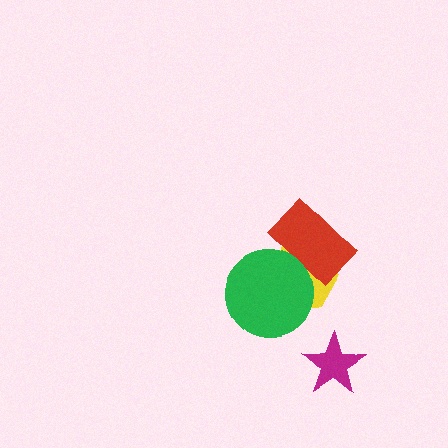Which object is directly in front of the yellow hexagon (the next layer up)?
The red rectangle is directly in front of the yellow hexagon.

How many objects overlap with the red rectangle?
2 objects overlap with the red rectangle.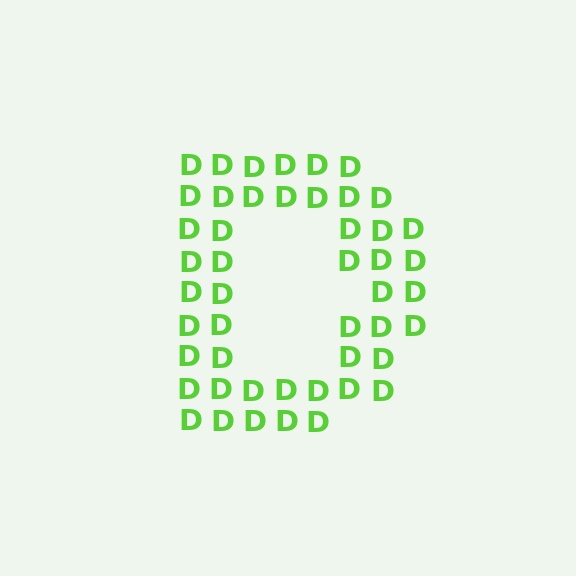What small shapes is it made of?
It is made of small letter D's.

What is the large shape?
The large shape is the letter D.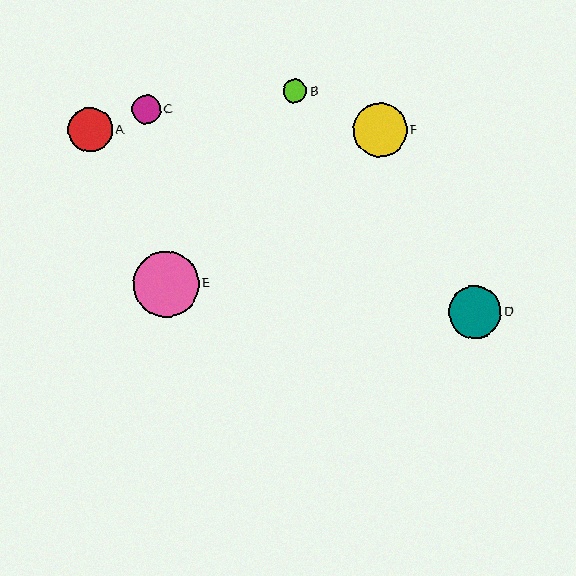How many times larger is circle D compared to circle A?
Circle D is approximately 1.2 times the size of circle A.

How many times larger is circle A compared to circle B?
Circle A is approximately 1.9 times the size of circle B.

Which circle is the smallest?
Circle B is the smallest with a size of approximately 24 pixels.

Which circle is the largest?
Circle E is the largest with a size of approximately 66 pixels.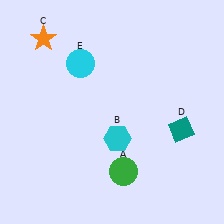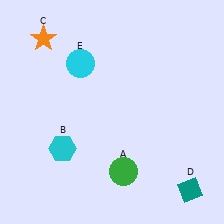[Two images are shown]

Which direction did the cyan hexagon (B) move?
The cyan hexagon (B) moved left.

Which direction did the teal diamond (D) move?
The teal diamond (D) moved down.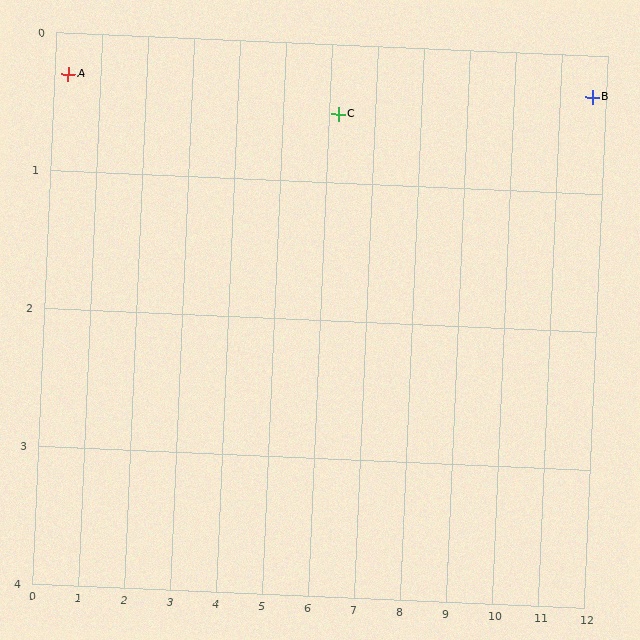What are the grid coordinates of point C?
Point C is at approximately (6.2, 0.5).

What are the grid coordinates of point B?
Point B is at approximately (11.7, 0.3).